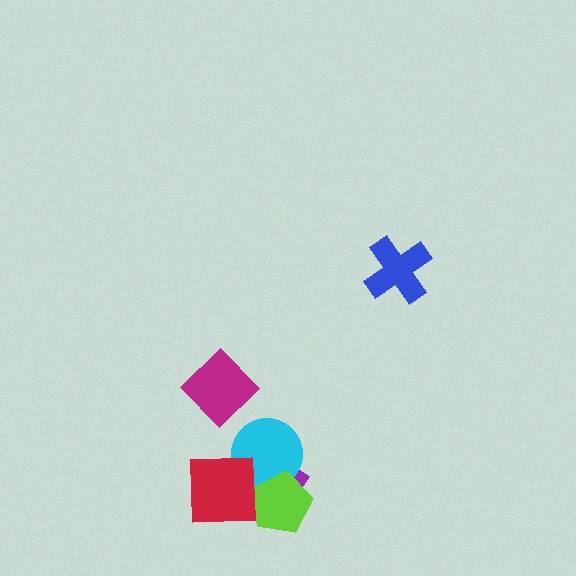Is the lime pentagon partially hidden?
Yes, it is partially covered by another shape.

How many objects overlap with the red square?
3 objects overlap with the red square.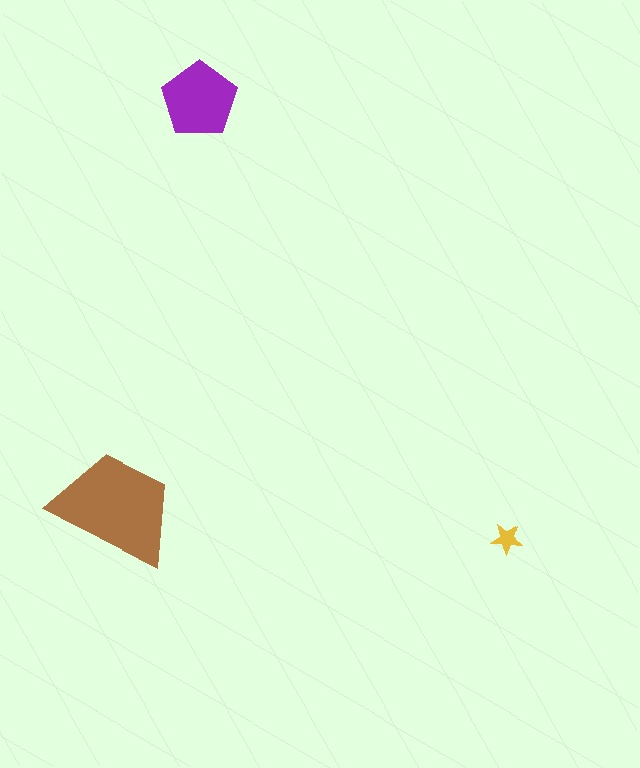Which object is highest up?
The purple pentagon is topmost.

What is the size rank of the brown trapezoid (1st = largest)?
1st.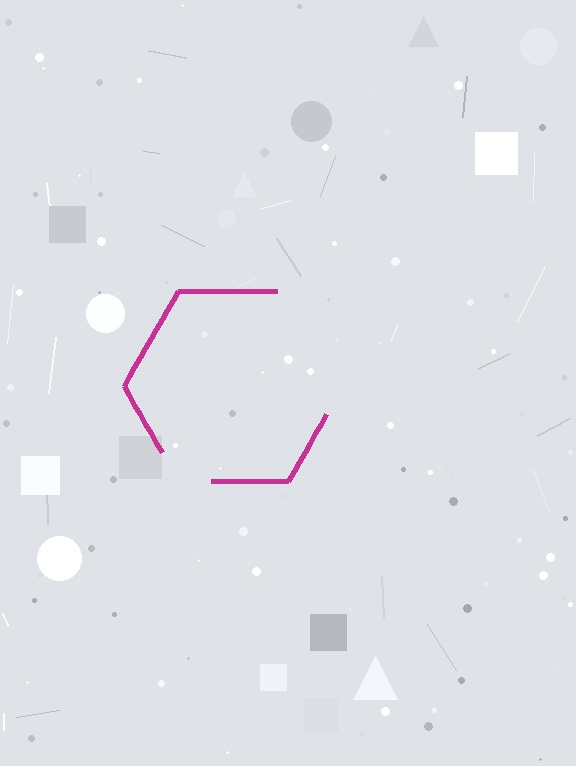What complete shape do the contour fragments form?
The contour fragments form a hexagon.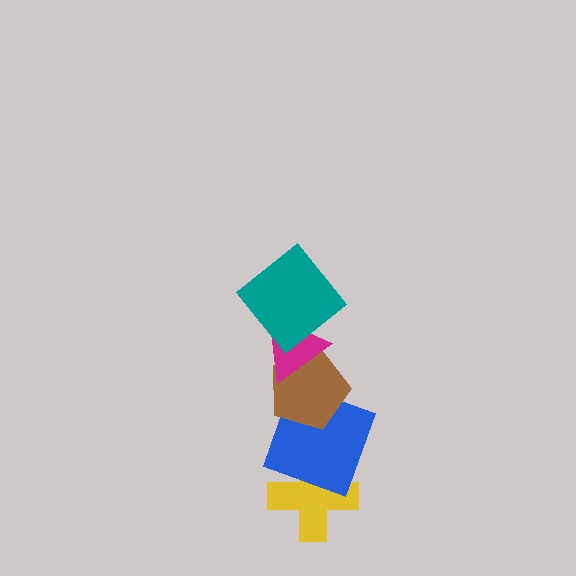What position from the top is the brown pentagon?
The brown pentagon is 3rd from the top.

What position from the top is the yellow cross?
The yellow cross is 5th from the top.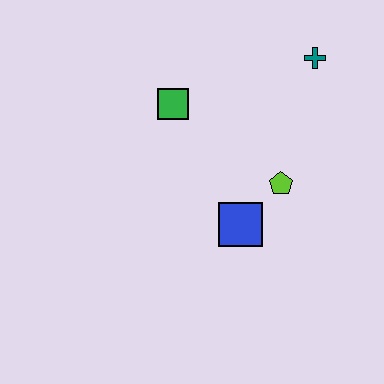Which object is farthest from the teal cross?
The blue square is farthest from the teal cross.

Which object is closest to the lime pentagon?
The blue square is closest to the lime pentagon.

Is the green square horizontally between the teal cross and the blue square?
No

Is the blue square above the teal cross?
No